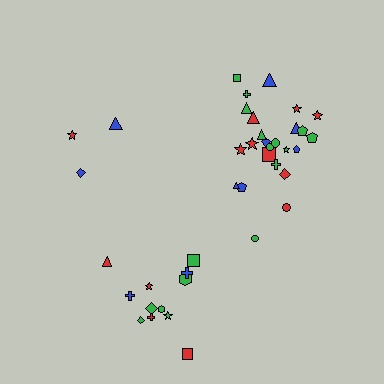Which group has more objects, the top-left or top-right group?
The top-right group.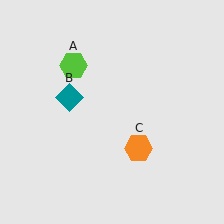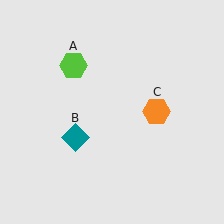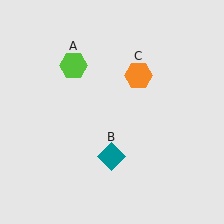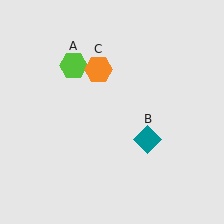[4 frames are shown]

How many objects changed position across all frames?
2 objects changed position: teal diamond (object B), orange hexagon (object C).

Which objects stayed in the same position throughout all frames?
Lime hexagon (object A) remained stationary.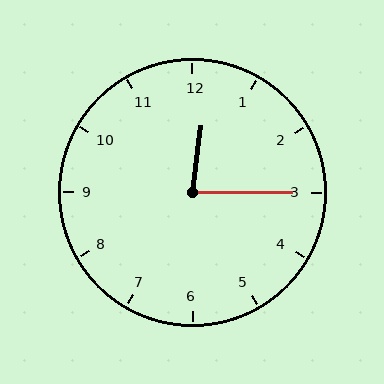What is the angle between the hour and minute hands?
Approximately 82 degrees.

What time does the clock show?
12:15.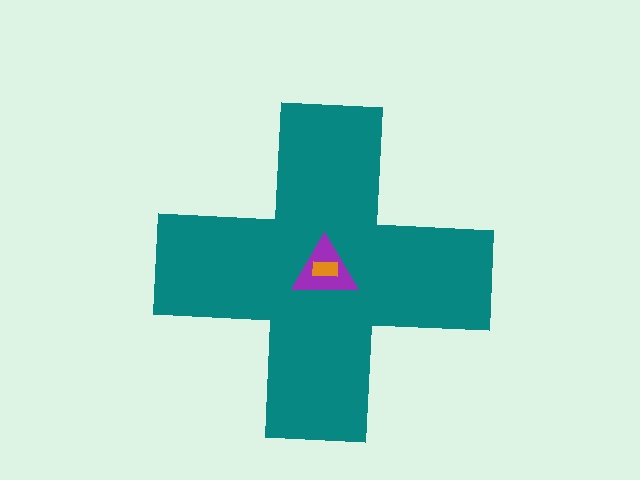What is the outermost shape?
The teal cross.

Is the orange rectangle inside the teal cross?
Yes.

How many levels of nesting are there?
3.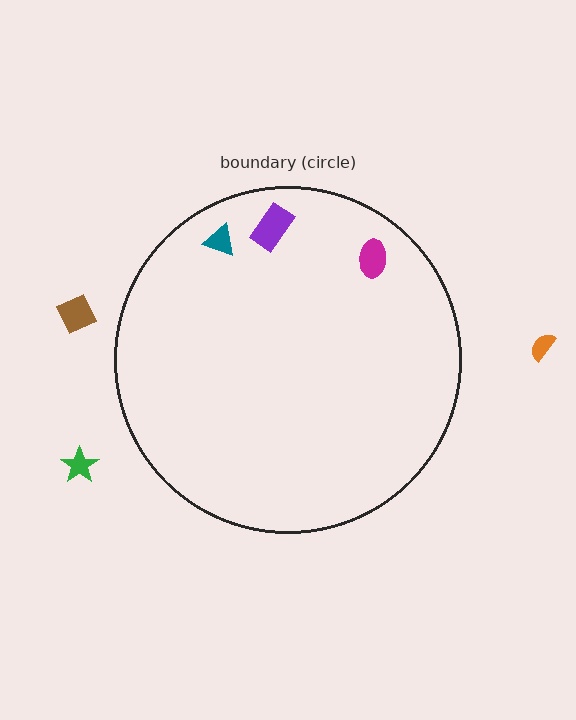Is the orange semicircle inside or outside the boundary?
Outside.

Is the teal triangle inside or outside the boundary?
Inside.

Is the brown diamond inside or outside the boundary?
Outside.